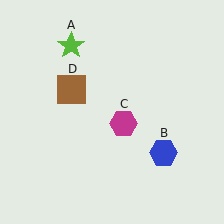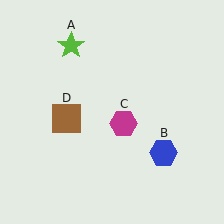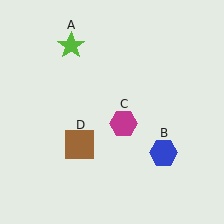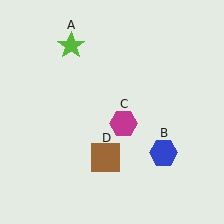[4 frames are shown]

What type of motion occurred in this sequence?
The brown square (object D) rotated counterclockwise around the center of the scene.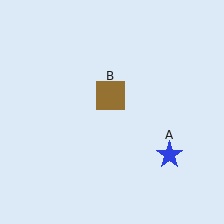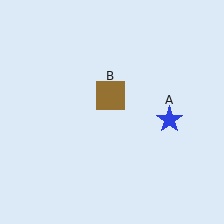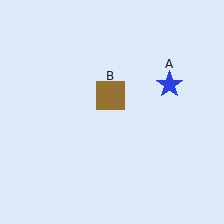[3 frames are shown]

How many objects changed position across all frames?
1 object changed position: blue star (object A).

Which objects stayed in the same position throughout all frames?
Brown square (object B) remained stationary.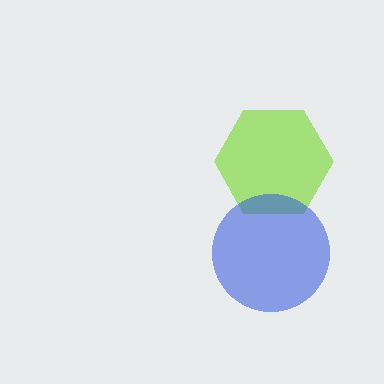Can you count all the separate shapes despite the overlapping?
Yes, there are 2 separate shapes.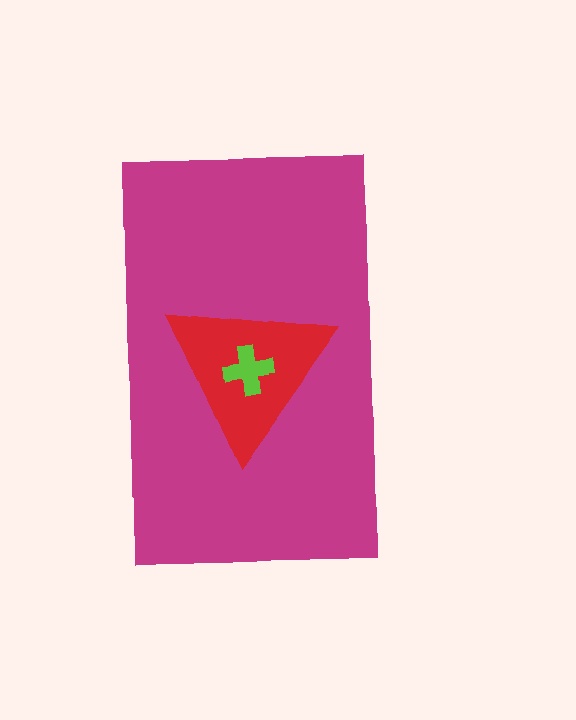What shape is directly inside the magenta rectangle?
The red triangle.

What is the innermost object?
The lime cross.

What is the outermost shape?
The magenta rectangle.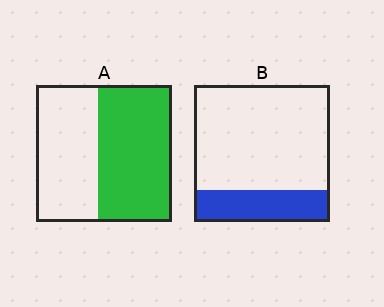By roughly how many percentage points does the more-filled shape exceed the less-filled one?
By roughly 30 percentage points (A over B).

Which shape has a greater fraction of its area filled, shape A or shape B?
Shape A.